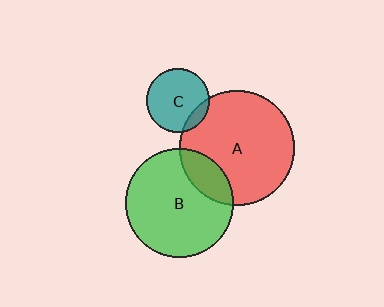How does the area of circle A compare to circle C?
Approximately 3.3 times.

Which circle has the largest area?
Circle A (red).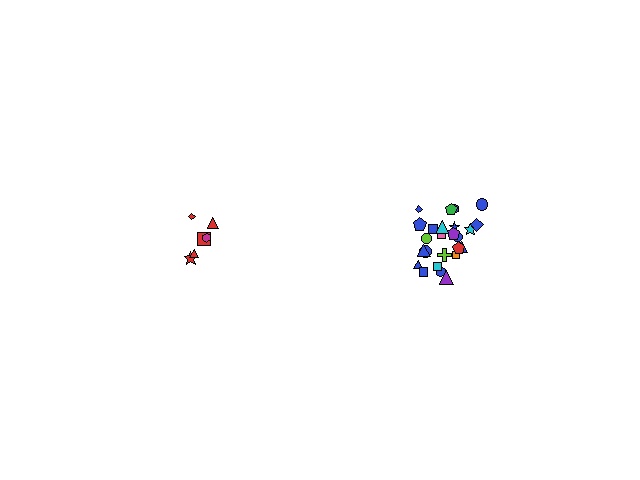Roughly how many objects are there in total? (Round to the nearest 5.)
Roughly 30 objects in total.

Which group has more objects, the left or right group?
The right group.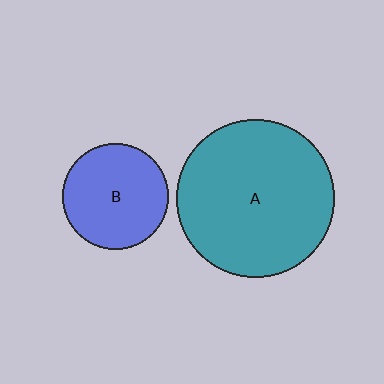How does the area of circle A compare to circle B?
Approximately 2.2 times.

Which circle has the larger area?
Circle A (teal).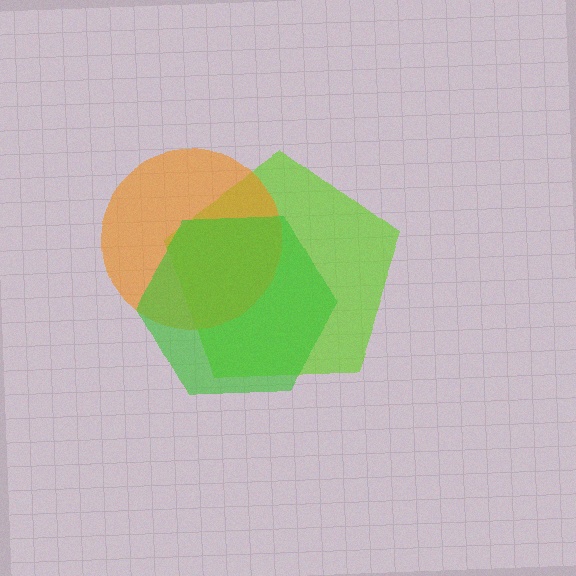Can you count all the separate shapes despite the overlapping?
Yes, there are 3 separate shapes.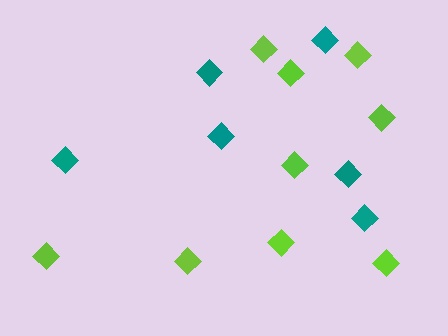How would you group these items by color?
There are 2 groups: one group of teal diamonds (6) and one group of lime diamonds (9).